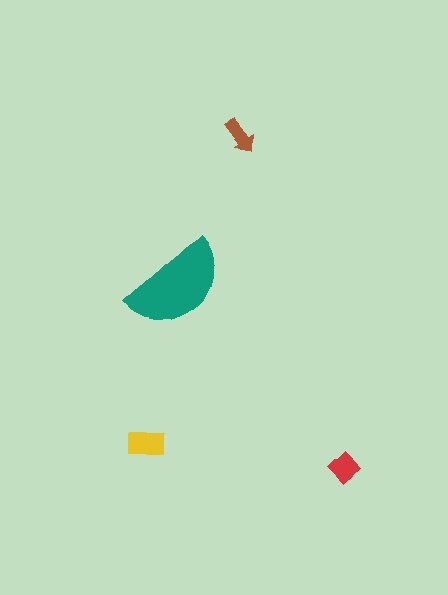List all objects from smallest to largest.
The brown arrow, the red diamond, the yellow rectangle, the teal semicircle.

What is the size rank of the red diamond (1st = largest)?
3rd.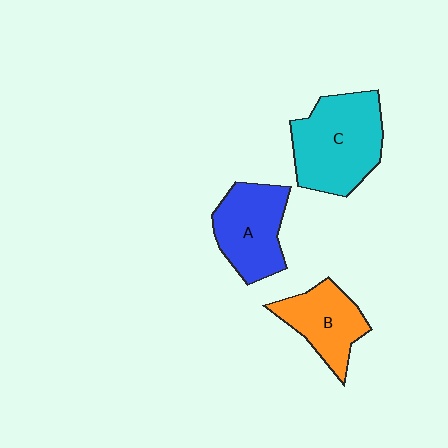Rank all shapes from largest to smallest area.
From largest to smallest: C (cyan), A (blue), B (orange).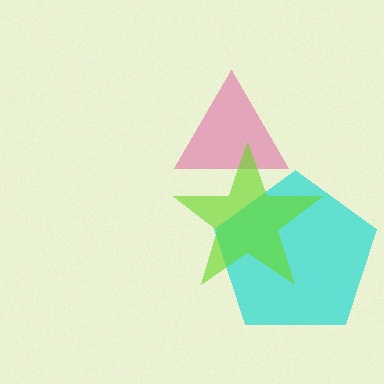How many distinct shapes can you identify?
There are 3 distinct shapes: a cyan pentagon, a pink triangle, a lime star.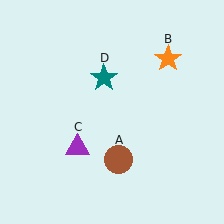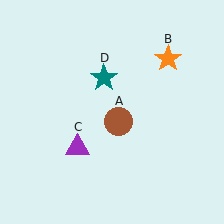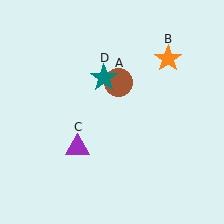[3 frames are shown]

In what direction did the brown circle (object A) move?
The brown circle (object A) moved up.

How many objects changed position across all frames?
1 object changed position: brown circle (object A).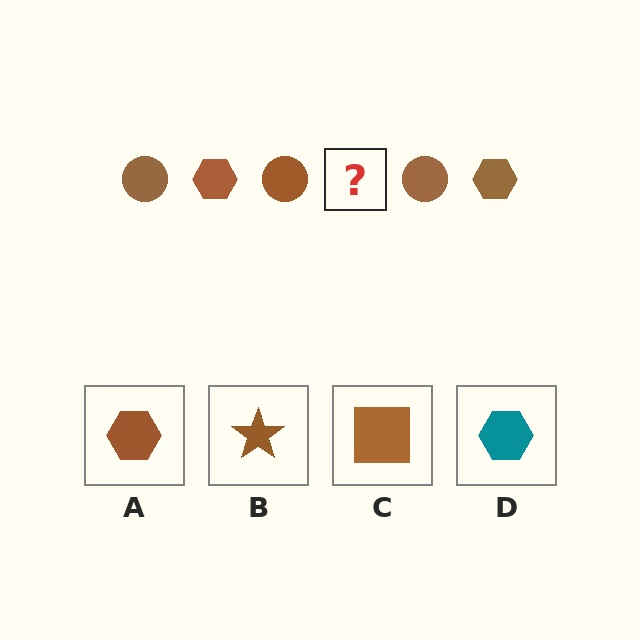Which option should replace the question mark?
Option A.